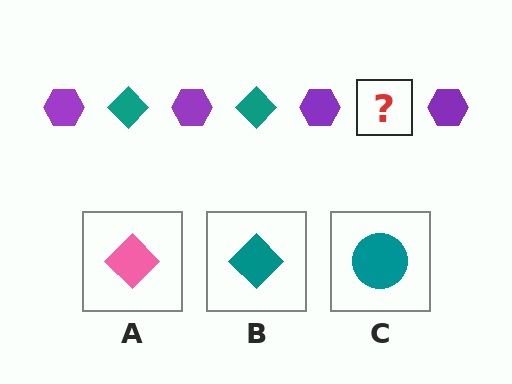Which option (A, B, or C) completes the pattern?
B.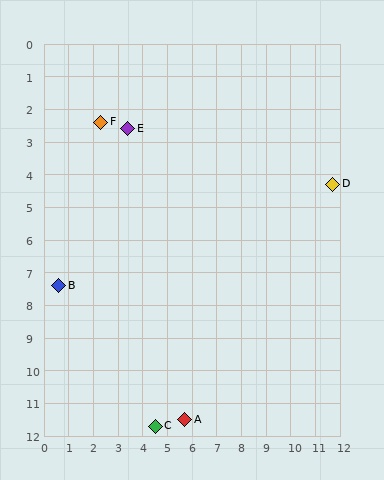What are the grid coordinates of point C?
Point C is at approximately (4.5, 11.7).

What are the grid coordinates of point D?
Point D is at approximately (11.7, 4.3).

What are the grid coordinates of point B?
Point B is at approximately (0.6, 7.4).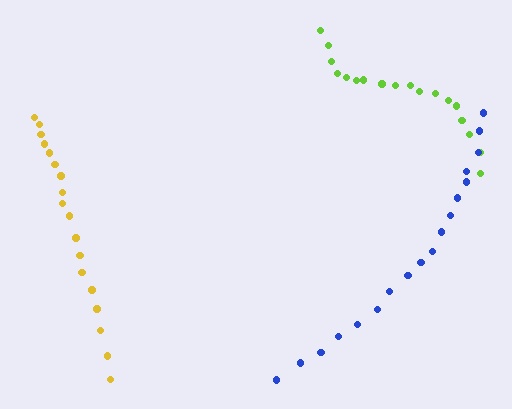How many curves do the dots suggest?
There are 3 distinct paths.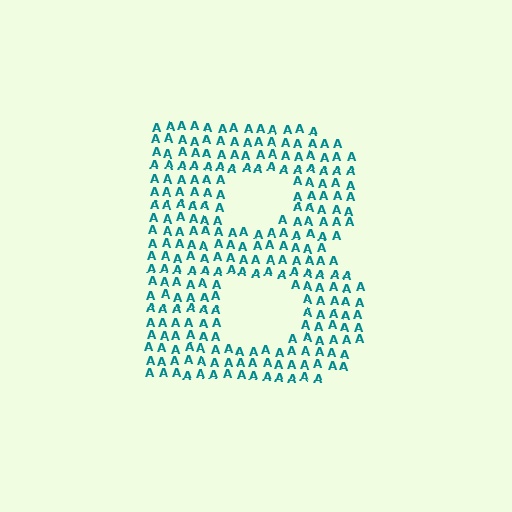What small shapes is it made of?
It is made of small letter A's.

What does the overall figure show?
The overall figure shows the letter B.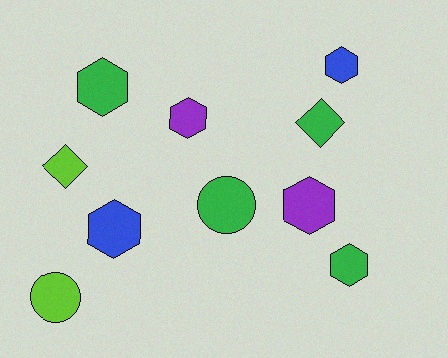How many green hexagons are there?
There are 2 green hexagons.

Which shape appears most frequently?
Hexagon, with 6 objects.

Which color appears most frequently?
Green, with 4 objects.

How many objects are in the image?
There are 10 objects.